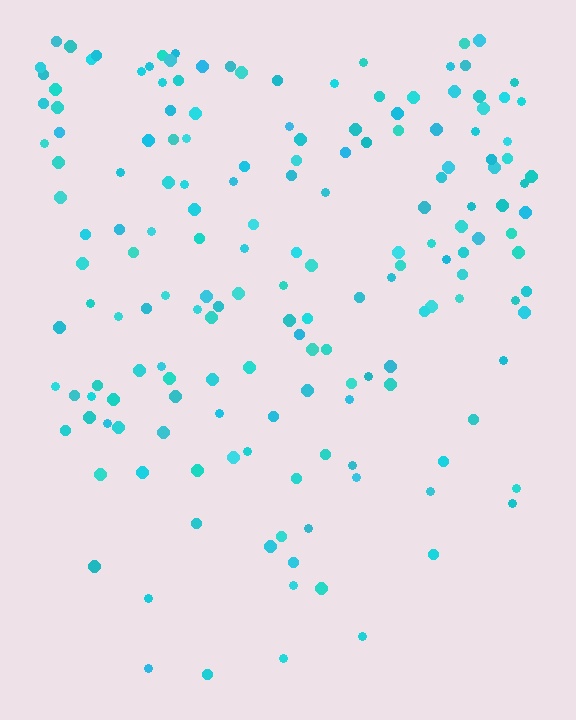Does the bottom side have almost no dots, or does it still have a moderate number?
Still a moderate number, just noticeably fewer than the top.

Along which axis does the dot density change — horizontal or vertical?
Vertical.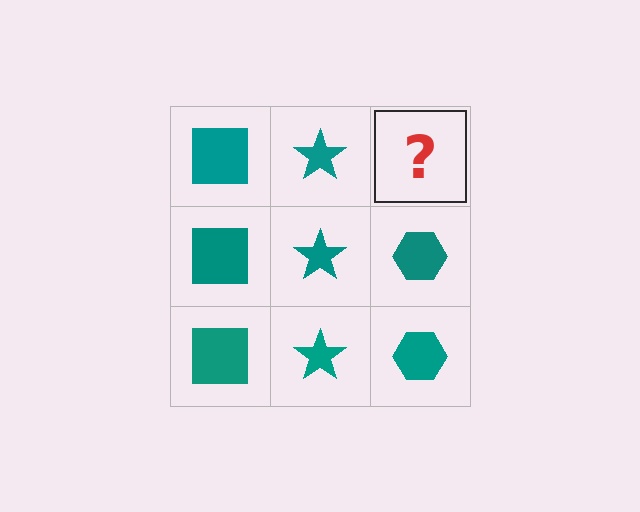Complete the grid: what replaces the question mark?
The question mark should be replaced with a teal hexagon.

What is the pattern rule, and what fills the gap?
The rule is that each column has a consistent shape. The gap should be filled with a teal hexagon.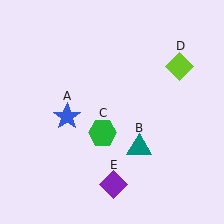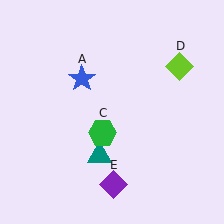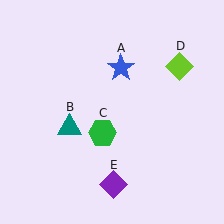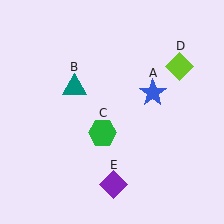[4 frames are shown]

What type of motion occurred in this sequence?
The blue star (object A), teal triangle (object B) rotated clockwise around the center of the scene.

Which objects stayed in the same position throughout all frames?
Green hexagon (object C) and lime diamond (object D) and purple diamond (object E) remained stationary.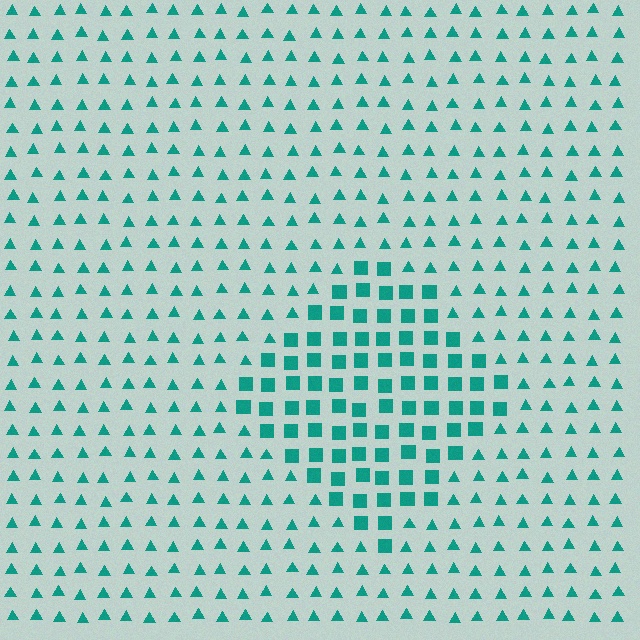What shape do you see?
I see a diamond.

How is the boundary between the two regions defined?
The boundary is defined by a change in element shape: squares inside vs. triangles outside. All elements share the same color and spacing.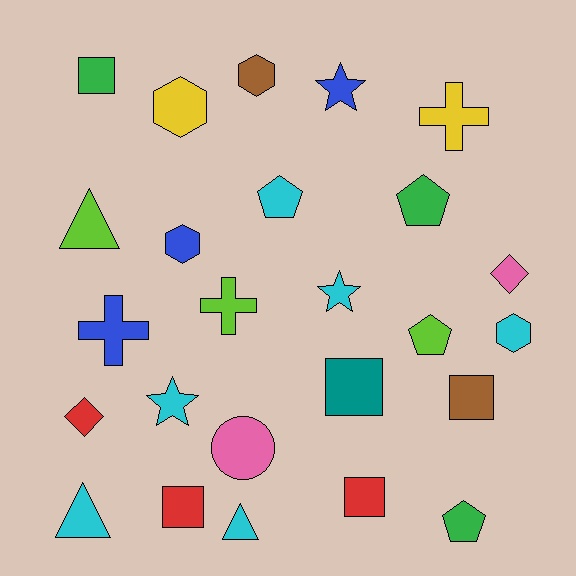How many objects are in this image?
There are 25 objects.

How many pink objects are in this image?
There are 2 pink objects.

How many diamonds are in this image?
There are 2 diamonds.